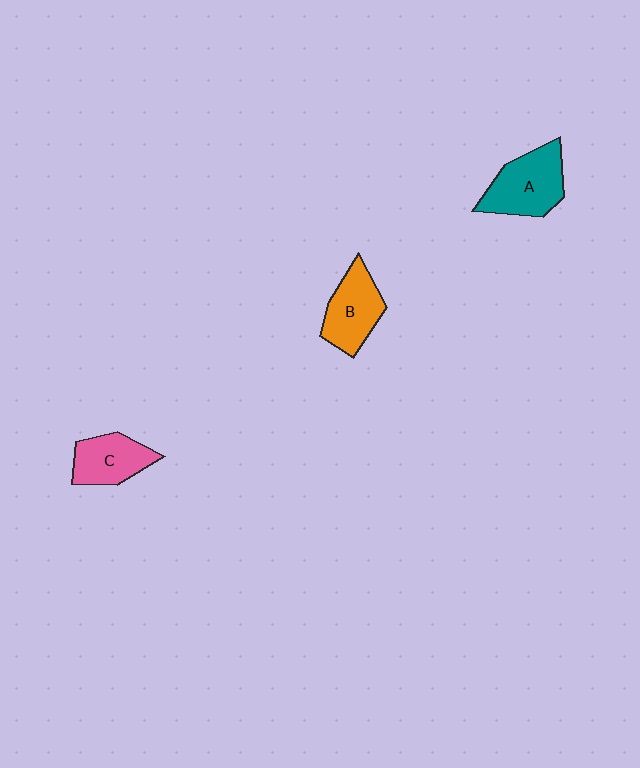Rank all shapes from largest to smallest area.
From largest to smallest: A (teal), B (orange), C (pink).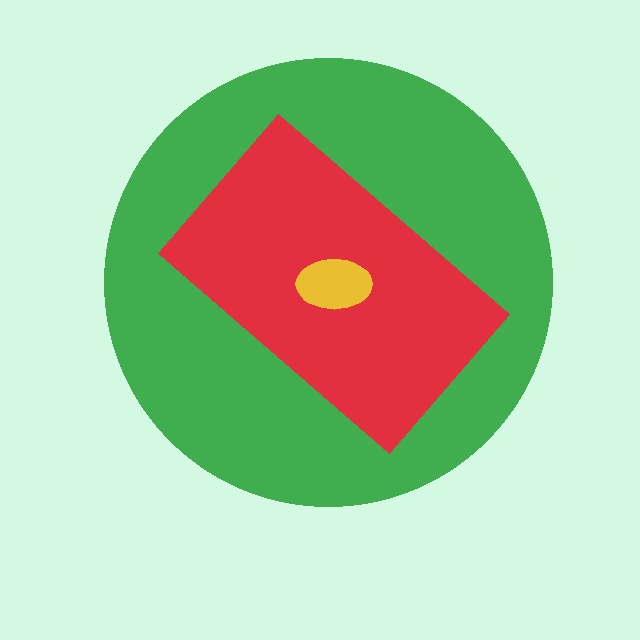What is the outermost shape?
The green circle.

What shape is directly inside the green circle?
The red rectangle.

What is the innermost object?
The yellow ellipse.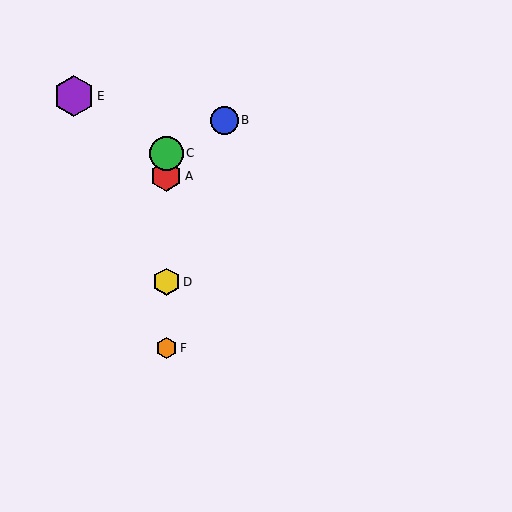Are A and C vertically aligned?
Yes, both are at x≈166.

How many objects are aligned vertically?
4 objects (A, C, D, F) are aligned vertically.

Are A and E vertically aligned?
No, A is at x≈166 and E is at x≈74.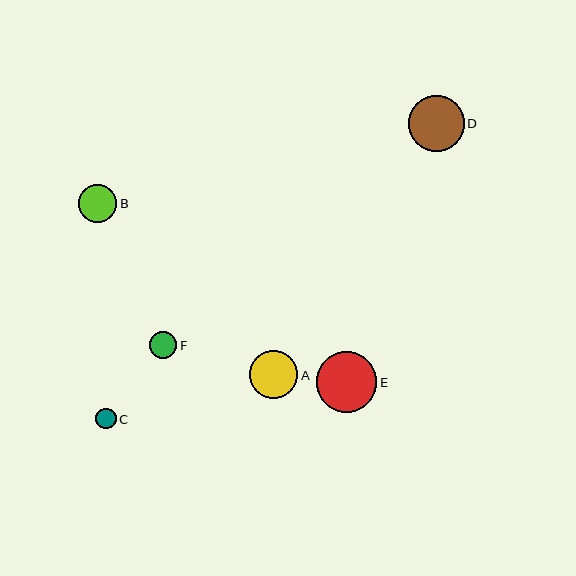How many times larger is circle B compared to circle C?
Circle B is approximately 1.9 times the size of circle C.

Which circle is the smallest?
Circle C is the smallest with a size of approximately 21 pixels.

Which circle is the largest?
Circle E is the largest with a size of approximately 61 pixels.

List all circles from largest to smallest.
From largest to smallest: E, D, A, B, F, C.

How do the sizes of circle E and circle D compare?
Circle E and circle D are approximately the same size.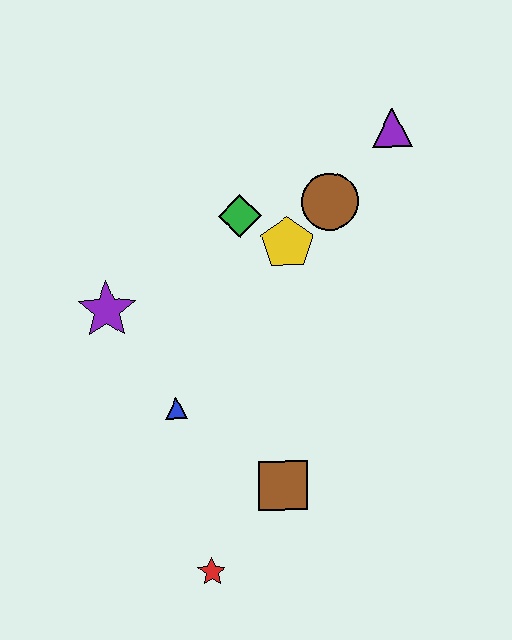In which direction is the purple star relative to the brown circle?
The purple star is to the left of the brown circle.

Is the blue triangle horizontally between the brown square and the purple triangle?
No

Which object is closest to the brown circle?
The yellow pentagon is closest to the brown circle.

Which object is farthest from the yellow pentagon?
The red star is farthest from the yellow pentagon.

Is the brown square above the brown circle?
No